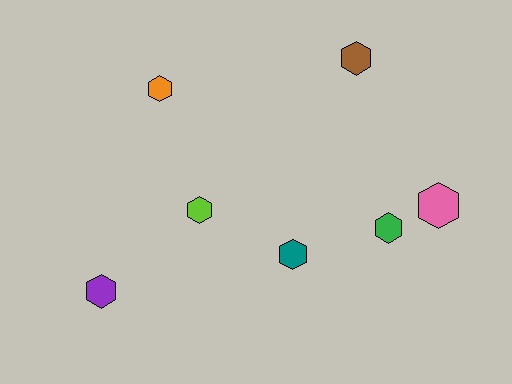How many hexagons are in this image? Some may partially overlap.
There are 7 hexagons.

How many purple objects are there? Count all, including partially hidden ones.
There is 1 purple object.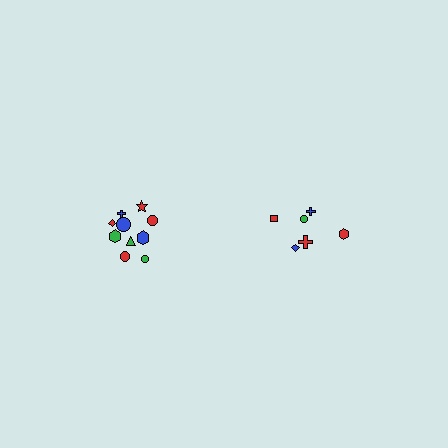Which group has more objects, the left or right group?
The left group.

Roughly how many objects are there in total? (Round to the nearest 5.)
Roughly 15 objects in total.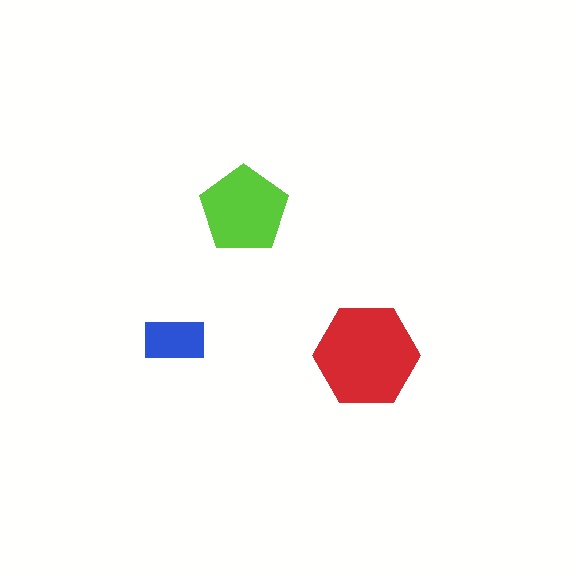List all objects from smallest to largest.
The blue rectangle, the lime pentagon, the red hexagon.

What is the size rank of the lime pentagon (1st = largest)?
2nd.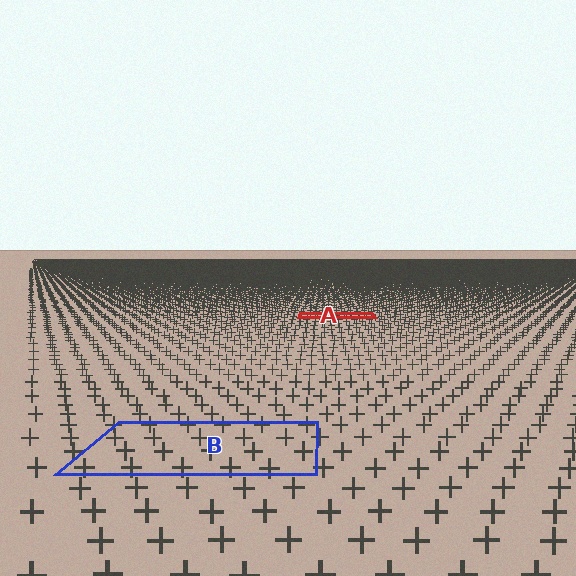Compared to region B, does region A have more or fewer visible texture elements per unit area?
Region A has more texture elements per unit area — they are packed more densely because it is farther away.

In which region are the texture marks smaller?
The texture marks are smaller in region A, because it is farther away.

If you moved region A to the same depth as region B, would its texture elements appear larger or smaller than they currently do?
They would appear larger. At a closer depth, the same texture elements are projected at a bigger on-screen size.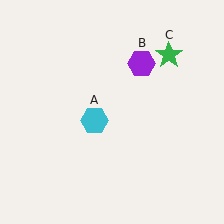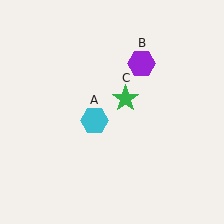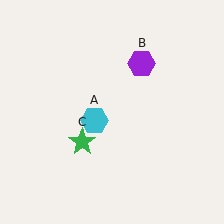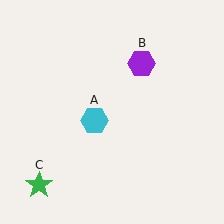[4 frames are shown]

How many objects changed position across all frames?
1 object changed position: green star (object C).